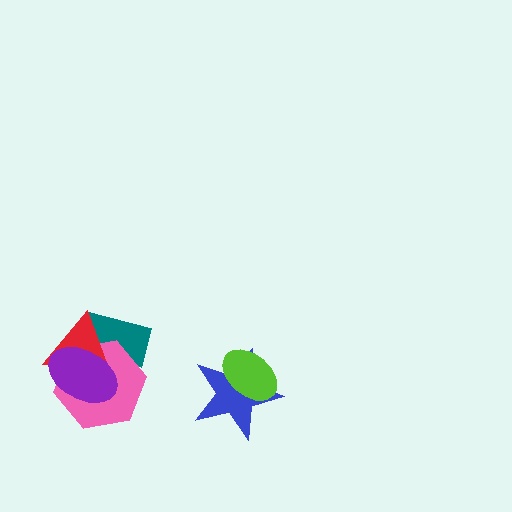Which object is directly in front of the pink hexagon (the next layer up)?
The red triangle is directly in front of the pink hexagon.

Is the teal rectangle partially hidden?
Yes, it is partially covered by another shape.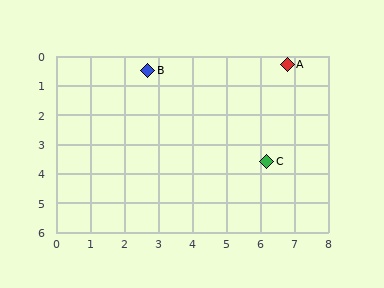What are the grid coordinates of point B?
Point B is at approximately (2.7, 0.5).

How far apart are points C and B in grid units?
Points C and B are about 4.7 grid units apart.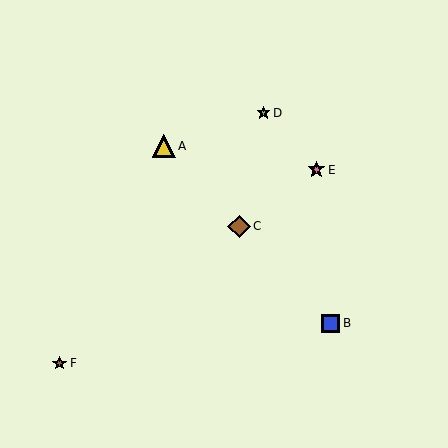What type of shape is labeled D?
Shape D is a lime star.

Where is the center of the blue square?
The center of the blue square is at (331, 323).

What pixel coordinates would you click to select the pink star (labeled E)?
Click at (316, 170) to select the pink star E.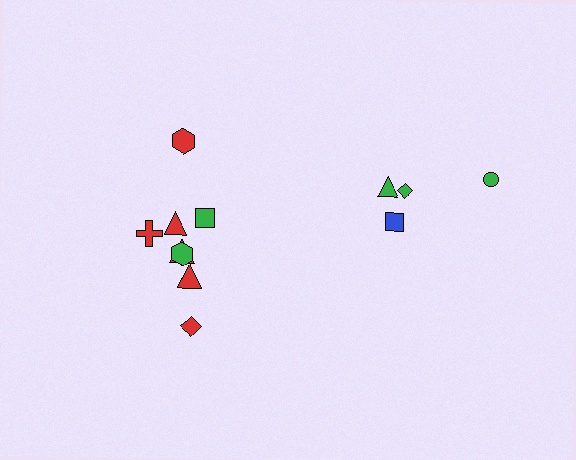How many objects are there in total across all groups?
There are 12 objects.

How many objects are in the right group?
There are 4 objects.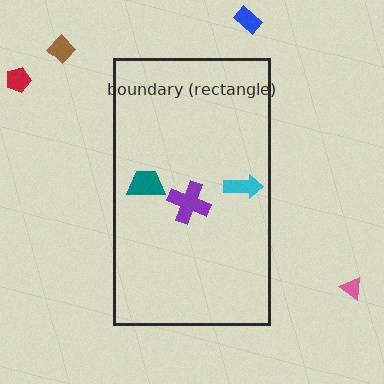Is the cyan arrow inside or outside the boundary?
Inside.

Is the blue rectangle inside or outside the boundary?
Outside.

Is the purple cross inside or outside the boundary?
Inside.